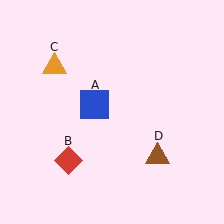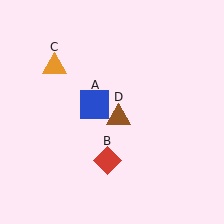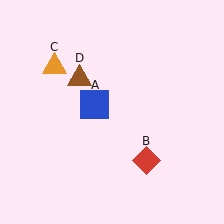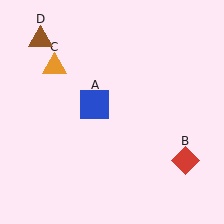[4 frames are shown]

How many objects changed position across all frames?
2 objects changed position: red diamond (object B), brown triangle (object D).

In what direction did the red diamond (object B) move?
The red diamond (object B) moved right.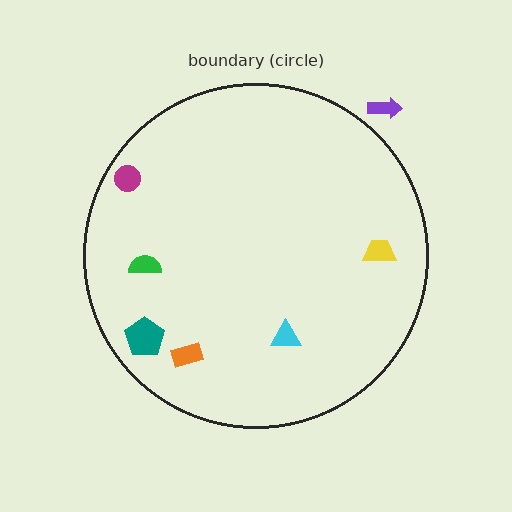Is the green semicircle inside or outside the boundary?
Inside.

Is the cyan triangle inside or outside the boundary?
Inside.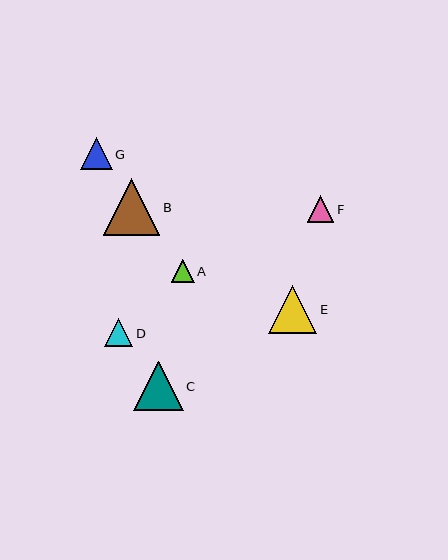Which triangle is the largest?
Triangle B is the largest with a size of approximately 57 pixels.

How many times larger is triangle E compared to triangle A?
Triangle E is approximately 2.1 times the size of triangle A.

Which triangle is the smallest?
Triangle A is the smallest with a size of approximately 23 pixels.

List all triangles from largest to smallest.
From largest to smallest: B, C, E, G, D, F, A.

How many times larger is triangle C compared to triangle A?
Triangle C is approximately 2.2 times the size of triangle A.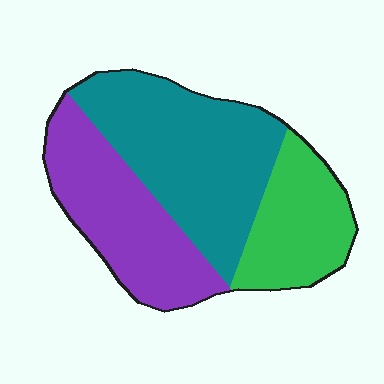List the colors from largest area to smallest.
From largest to smallest: teal, purple, green.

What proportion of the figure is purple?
Purple covers 33% of the figure.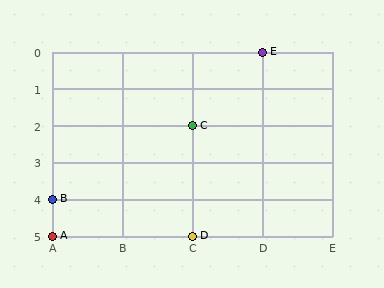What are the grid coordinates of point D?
Point D is at grid coordinates (C, 5).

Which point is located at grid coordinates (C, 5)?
Point D is at (C, 5).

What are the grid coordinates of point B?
Point B is at grid coordinates (A, 4).